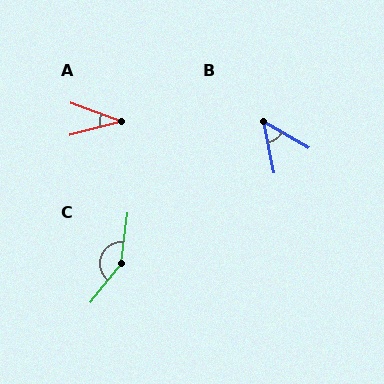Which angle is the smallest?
A, at approximately 34 degrees.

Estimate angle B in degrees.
Approximately 49 degrees.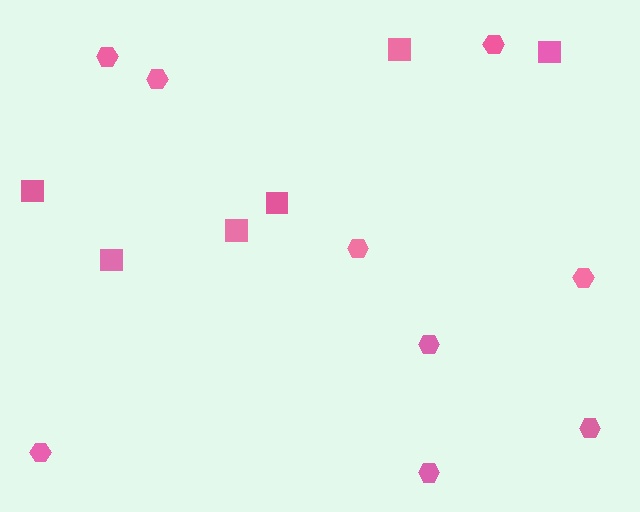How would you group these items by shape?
There are 2 groups: one group of squares (6) and one group of hexagons (9).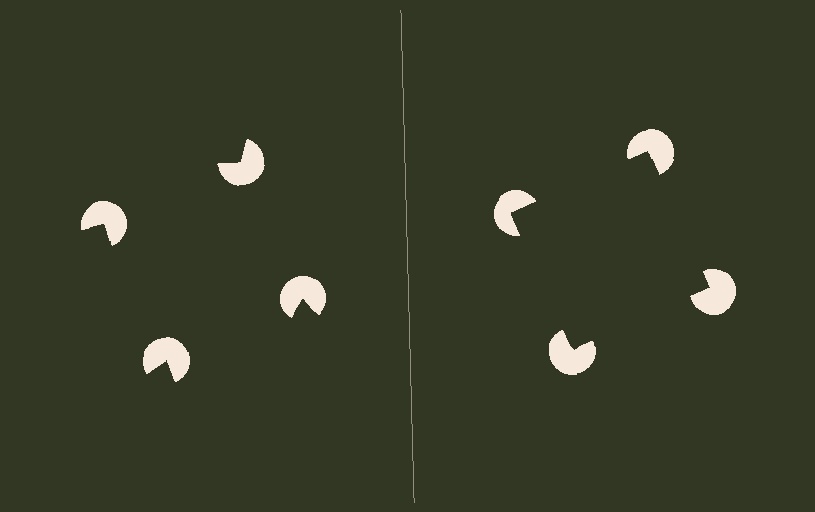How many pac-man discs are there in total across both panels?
8 — 4 on each side.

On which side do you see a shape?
An illusory square appears on the right side. On the left side the wedge cuts are rotated, so no coherent shape forms.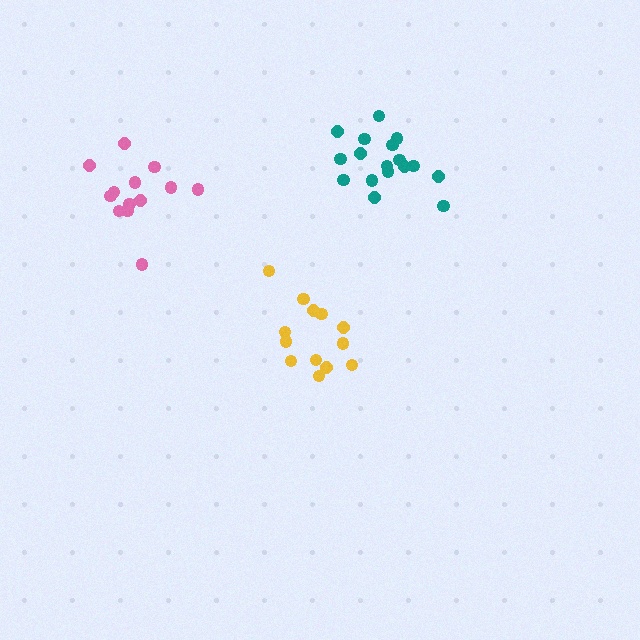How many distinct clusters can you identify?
There are 3 distinct clusters.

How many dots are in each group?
Group 1: 13 dots, Group 2: 13 dots, Group 3: 17 dots (43 total).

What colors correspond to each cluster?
The clusters are colored: yellow, pink, teal.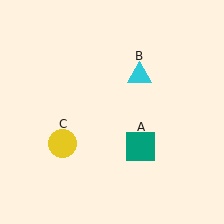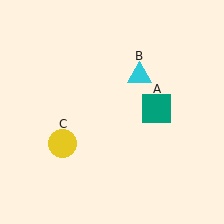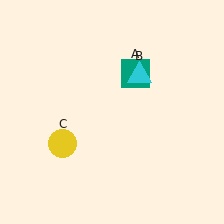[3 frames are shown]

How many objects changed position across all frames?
1 object changed position: teal square (object A).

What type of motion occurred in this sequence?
The teal square (object A) rotated counterclockwise around the center of the scene.